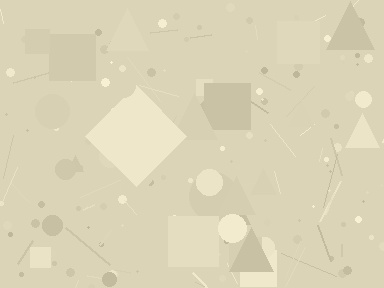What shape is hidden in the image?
A diamond is hidden in the image.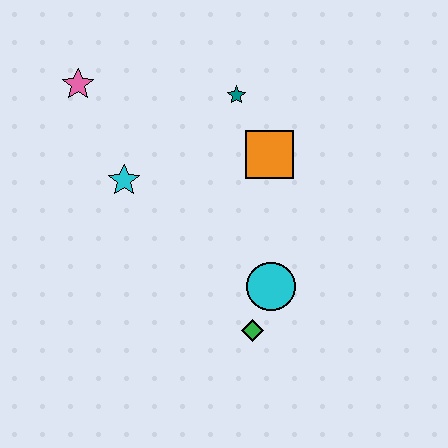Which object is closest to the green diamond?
The cyan circle is closest to the green diamond.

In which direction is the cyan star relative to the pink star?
The cyan star is below the pink star.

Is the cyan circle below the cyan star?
Yes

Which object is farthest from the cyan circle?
The pink star is farthest from the cyan circle.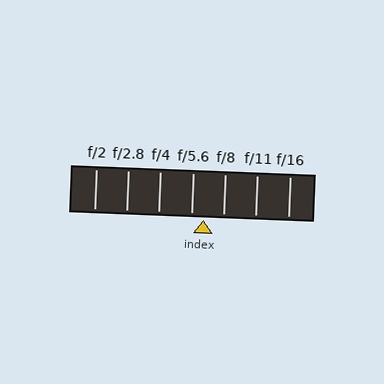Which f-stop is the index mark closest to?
The index mark is closest to f/5.6.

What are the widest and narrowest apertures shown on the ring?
The widest aperture shown is f/2 and the narrowest is f/16.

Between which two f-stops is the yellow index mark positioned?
The index mark is between f/5.6 and f/8.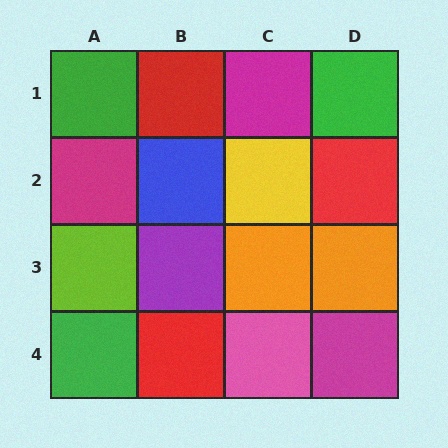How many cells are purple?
1 cell is purple.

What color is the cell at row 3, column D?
Orange.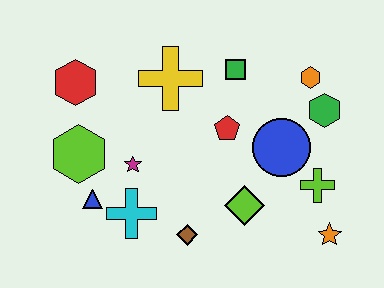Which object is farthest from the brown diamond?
The orange hexagon is farthest from the brown diamond.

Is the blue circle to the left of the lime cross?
Yes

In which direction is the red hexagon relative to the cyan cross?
The red hexagon is above the cyan cross.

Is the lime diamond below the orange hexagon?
Yes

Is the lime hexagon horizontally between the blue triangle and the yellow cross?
No